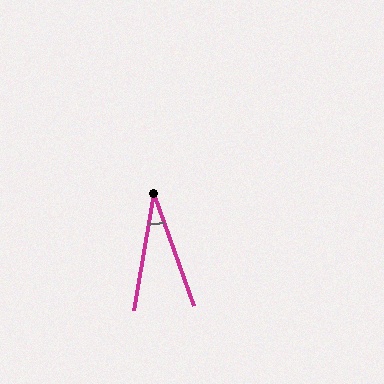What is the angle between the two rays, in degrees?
Approximately 30 degrees.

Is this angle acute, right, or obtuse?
It is acute.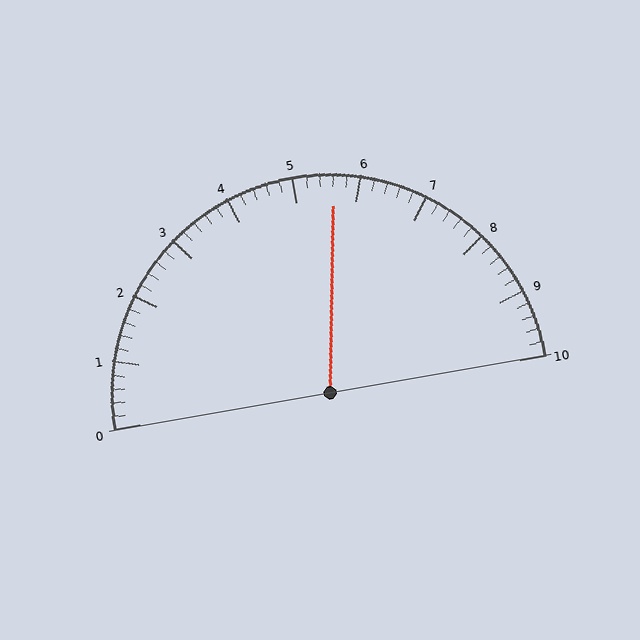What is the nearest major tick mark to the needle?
The nearest major tick mark is 6.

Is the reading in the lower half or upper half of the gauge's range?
The reading is in the upper half of the range (0 to 10).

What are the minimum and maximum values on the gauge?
The gauge ranges from 0 to 10.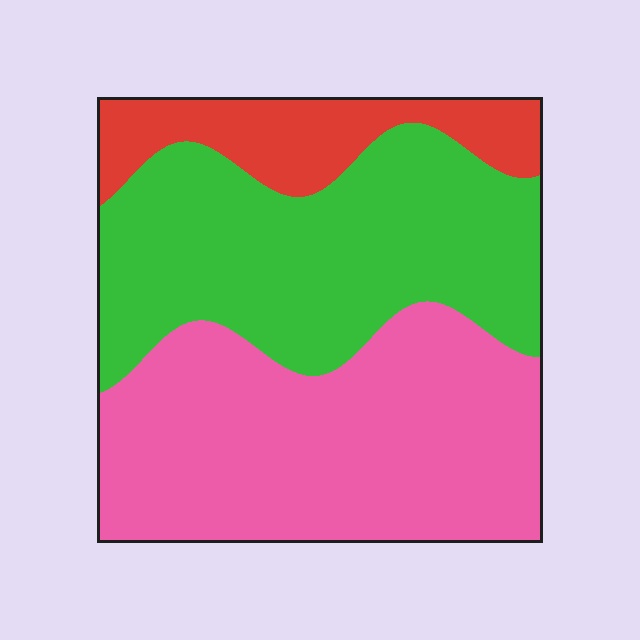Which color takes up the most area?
Pink, at roughly 45%.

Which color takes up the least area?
Red, at roughly 15%.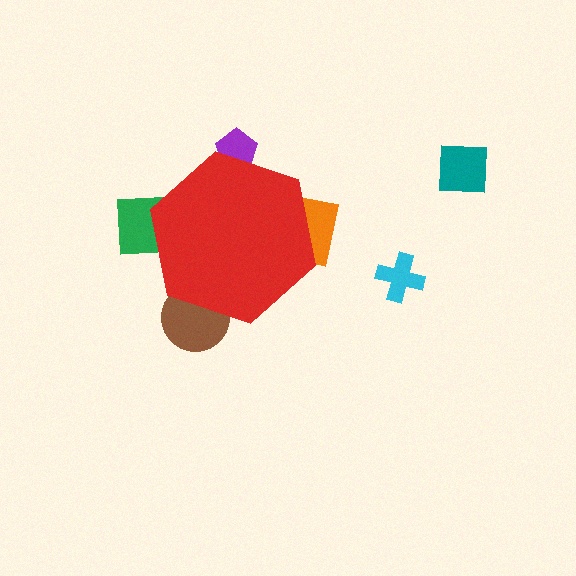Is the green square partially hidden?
Yes, the green square is partially hidden behind the red hexagon.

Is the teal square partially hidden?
No, the teal square is fully visible.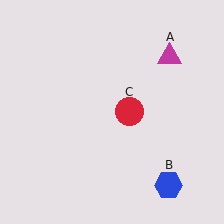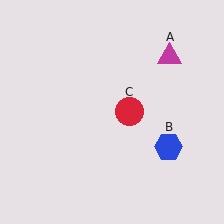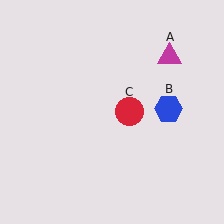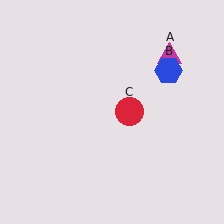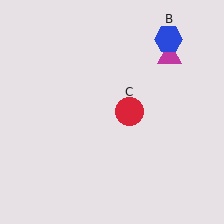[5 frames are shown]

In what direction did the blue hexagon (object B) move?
The blue hexagon (object B) moved up.